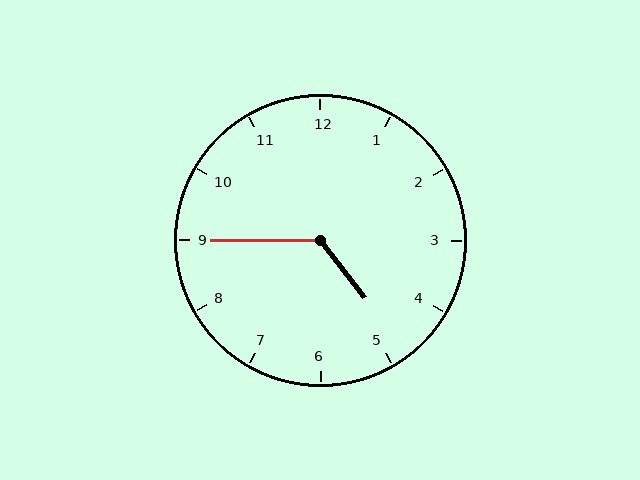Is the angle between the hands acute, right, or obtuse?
It is obtuse.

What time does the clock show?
4:45.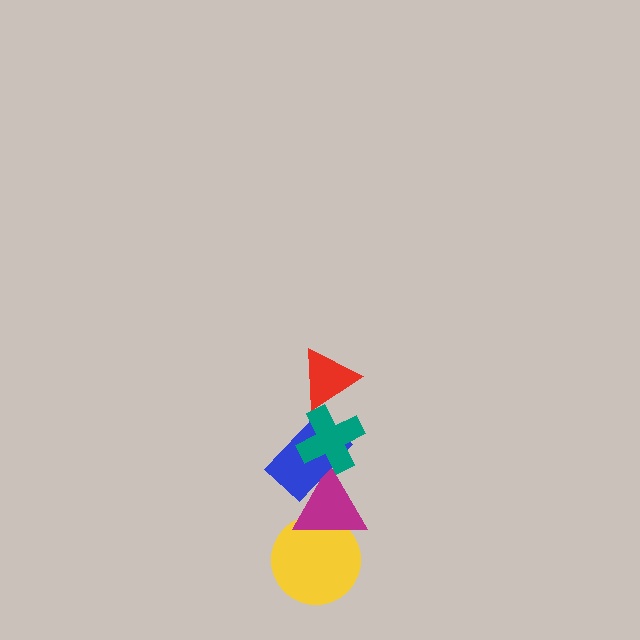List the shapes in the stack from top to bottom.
From top to bottom: the red triangle, the teal cross, the blue rectangle, the magenta triangle, the yellow circle.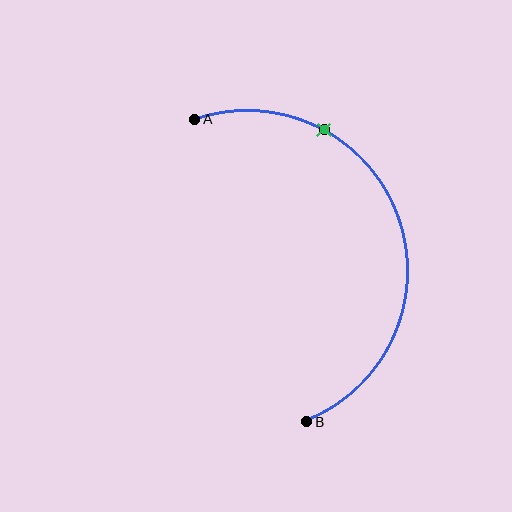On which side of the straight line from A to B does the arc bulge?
The arc bulges to the right of the straight line connecting A and B.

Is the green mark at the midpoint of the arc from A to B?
No. The green mark lies on the arc but is closer to endpoint A. The arc midpoint would be at the point on the curve equidistant along the arc from both A and B.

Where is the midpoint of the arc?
The arc midpoint is the point on the curve farthest from the straight line joining A and B. It sits to the right of that line.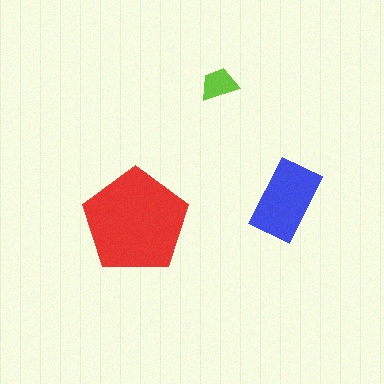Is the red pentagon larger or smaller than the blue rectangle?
Larger.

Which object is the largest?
The red pentagon.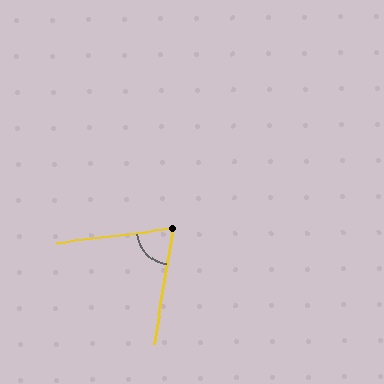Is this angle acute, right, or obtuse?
It is acute.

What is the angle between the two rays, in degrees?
Approximately 74 degrees.